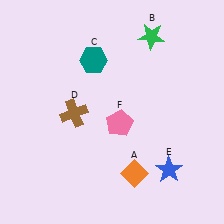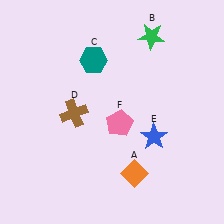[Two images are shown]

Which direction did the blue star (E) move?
The blue star (E) moved up.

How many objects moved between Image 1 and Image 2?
1 object moved between the two images.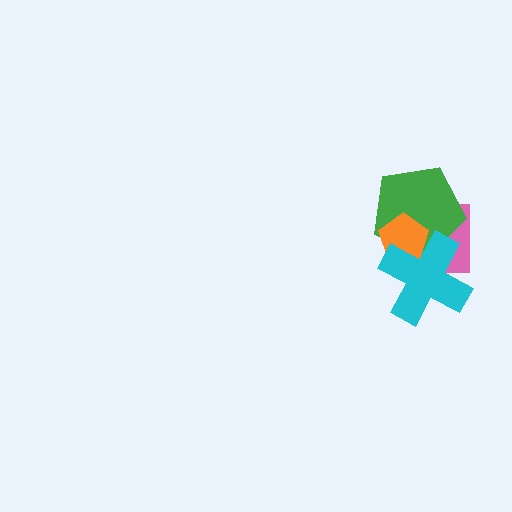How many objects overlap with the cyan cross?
3 objects overlap with the cyan cross.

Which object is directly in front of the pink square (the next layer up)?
The green pentagon is directly in front of the pink square.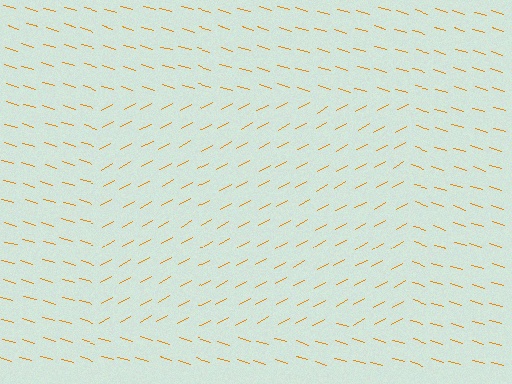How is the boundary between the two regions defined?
The boundary is defined purely by a change in line orientation (approximately 45 degrees difference). All lines are the same color and thickness.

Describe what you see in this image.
The image is filled with small orange line segments. A rectangle region in the image has lines oriented differently from the surrounding lines, creating a visible texture boundary.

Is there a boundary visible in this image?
Yes, there is a texture boundary formed by a change in line orientation.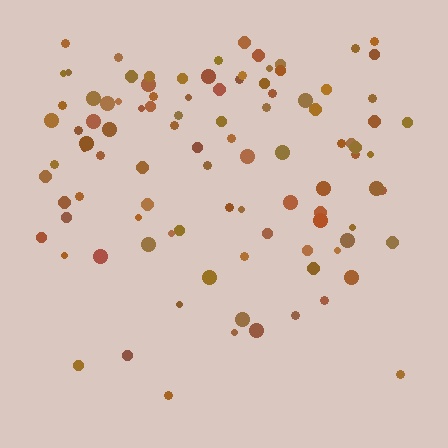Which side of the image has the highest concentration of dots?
The top.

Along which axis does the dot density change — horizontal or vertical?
Vertical.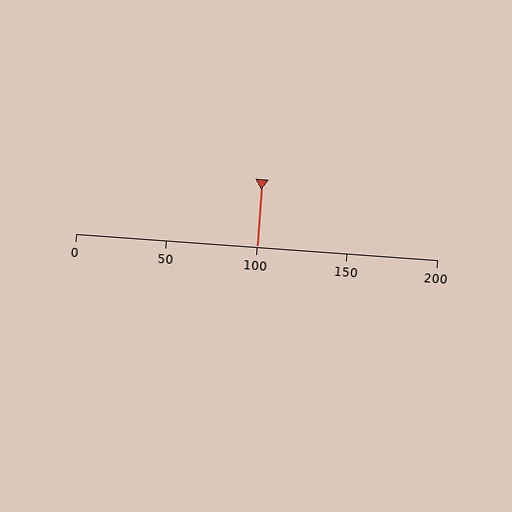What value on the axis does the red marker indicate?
The marker indicates approximately 100.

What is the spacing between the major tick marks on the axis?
The major ticks are spaced 50 apart.